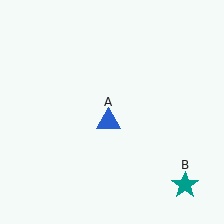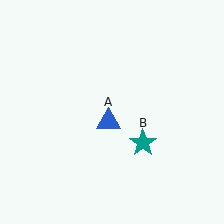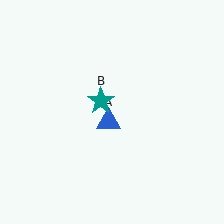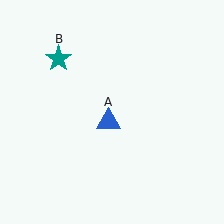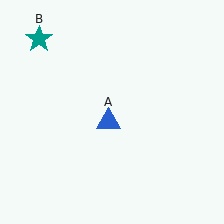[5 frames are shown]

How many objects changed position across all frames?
1 object changed position: teal star (object B).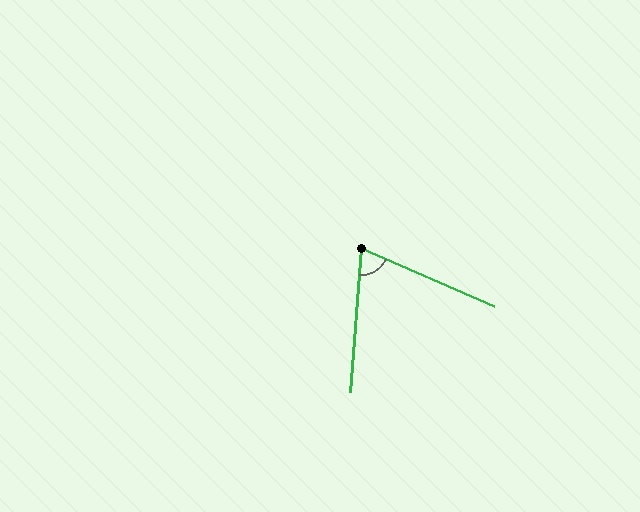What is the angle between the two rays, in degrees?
Approximately 70 degrees.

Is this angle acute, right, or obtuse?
It is acute.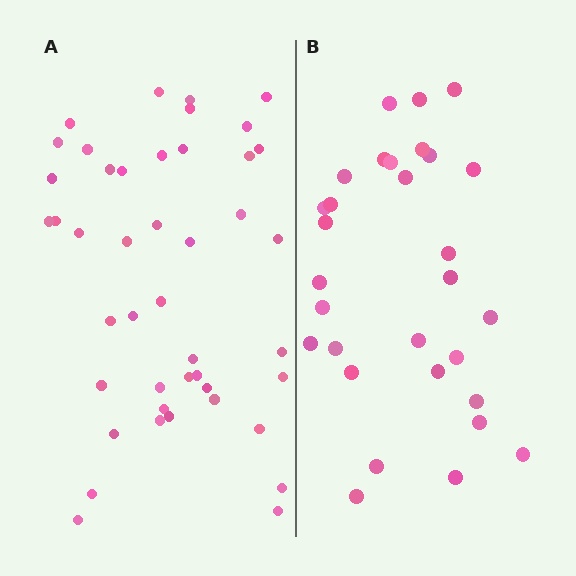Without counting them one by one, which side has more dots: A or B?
Region A (the left region) has more dots.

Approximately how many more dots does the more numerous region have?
Region A has approximately 15 more dots than region B.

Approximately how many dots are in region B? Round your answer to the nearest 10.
About 30 dots.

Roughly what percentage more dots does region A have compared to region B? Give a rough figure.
About 45% more.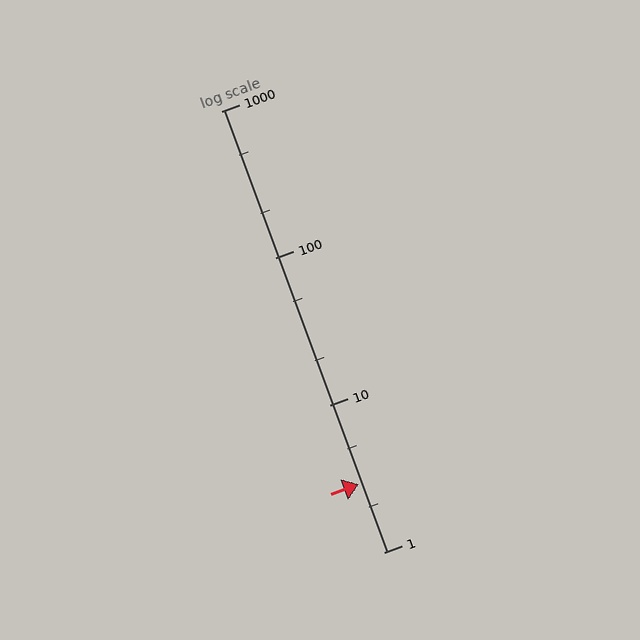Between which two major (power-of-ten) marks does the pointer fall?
The pointer is between 1 and 10.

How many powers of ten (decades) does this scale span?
The scale spans 3 decades, from 1 to 1000.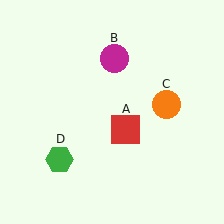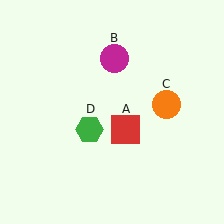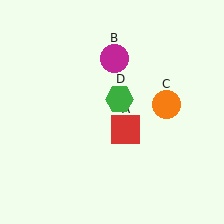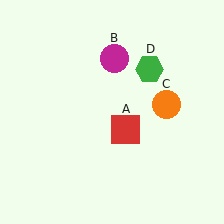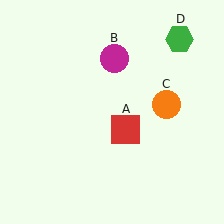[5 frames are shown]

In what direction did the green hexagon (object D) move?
The green hexagon (object D) moved up and to the right.